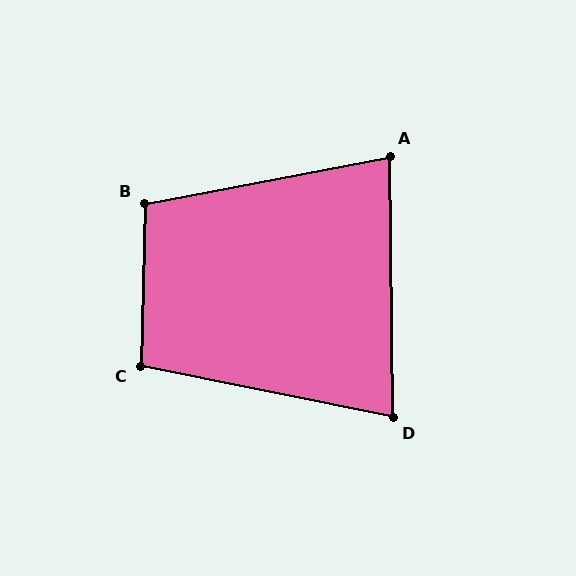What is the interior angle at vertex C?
Approximately 100 degrees (obtuse).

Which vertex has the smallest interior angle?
D, at approximately 78 degrees.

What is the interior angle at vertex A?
Approximately 80 degrees (acute).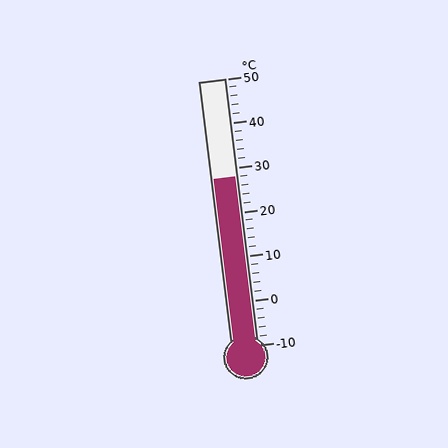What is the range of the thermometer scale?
The thermometer scale ranges from -10°C to 50°C.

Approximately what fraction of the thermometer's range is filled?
The thermometer is filled to approximately 65% of its range.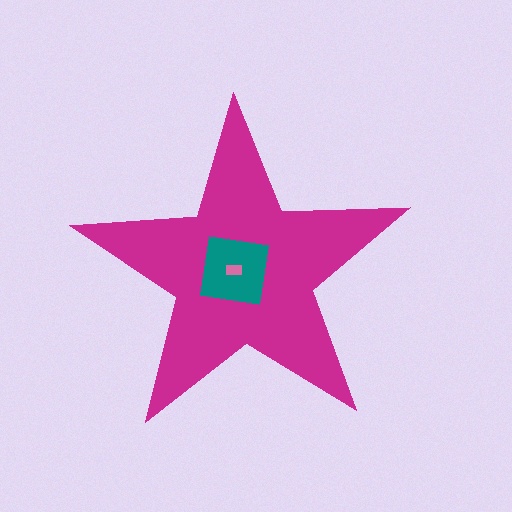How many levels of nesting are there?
3.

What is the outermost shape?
The magenta star.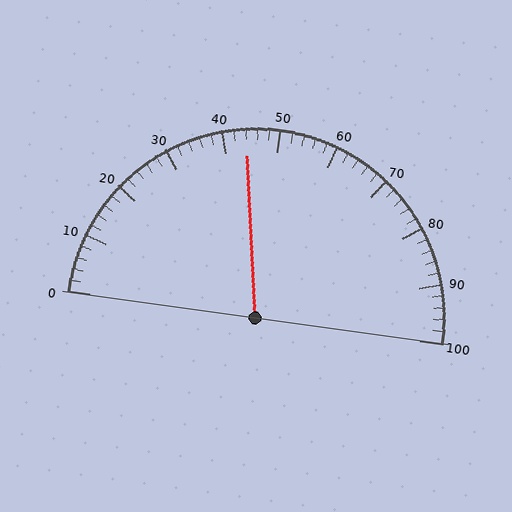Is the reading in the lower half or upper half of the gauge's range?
The reading is in the lower half of the range (0 to 100).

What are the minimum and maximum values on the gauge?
The gauge ranges from 0 to 100.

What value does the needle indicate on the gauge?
The needle indicates approximately 44.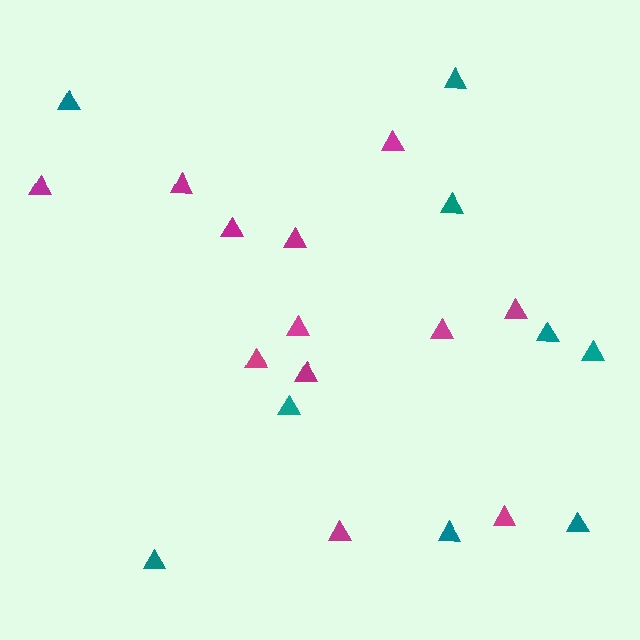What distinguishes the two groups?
There are 2 groups: one group of magenta triangles (12) and one group of teal triangles (9).